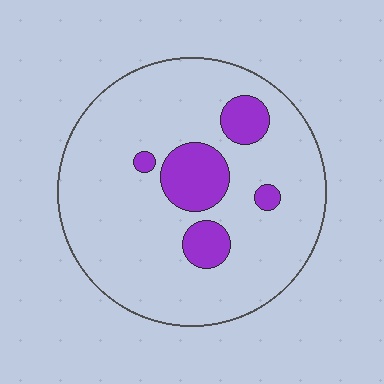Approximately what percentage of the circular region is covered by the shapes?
Approximately 15%.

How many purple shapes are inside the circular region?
5.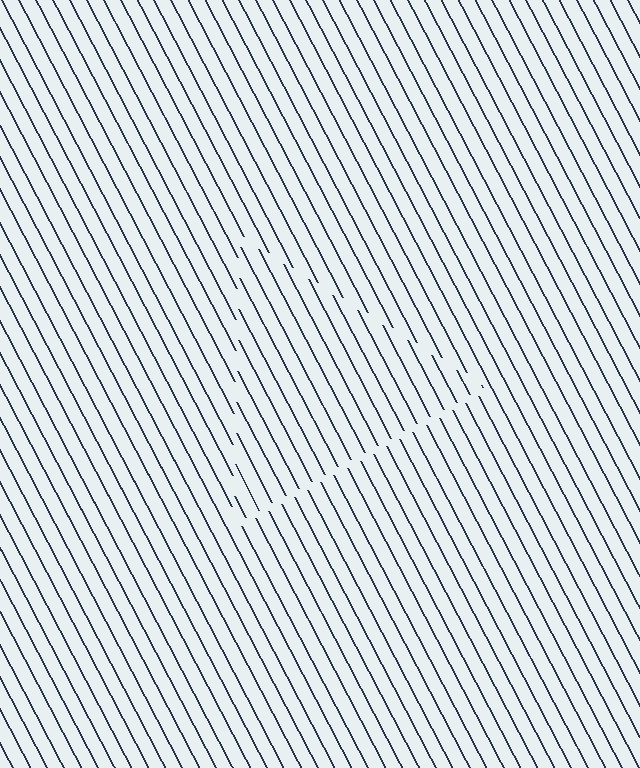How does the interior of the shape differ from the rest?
The interior of the shape contains the same grating, shifted by half a period — the contour is defined by the phase discontinuity where line-ends from the inner and outer gratings abut.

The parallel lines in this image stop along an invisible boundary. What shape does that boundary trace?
An illusory triangle. The interior of the shape contains the same grating, shifted by half a period — the contour is defined by the phase discontinuity where line-ends from the inner and outer gratings abut.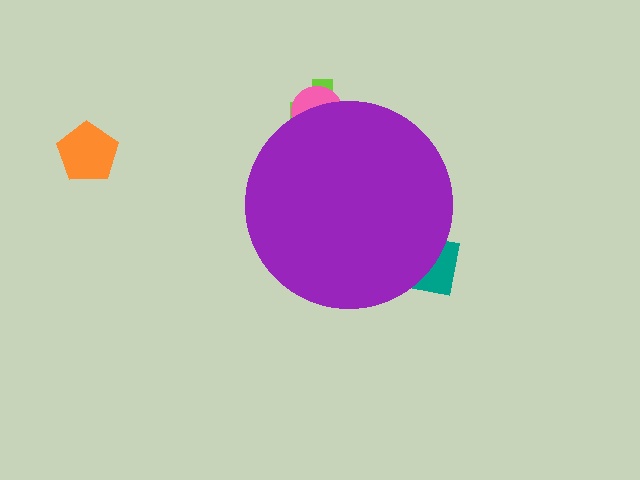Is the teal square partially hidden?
Yes, the teal square is partially hidden behind the purple circle.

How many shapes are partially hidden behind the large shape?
3 shapes are partially hidden.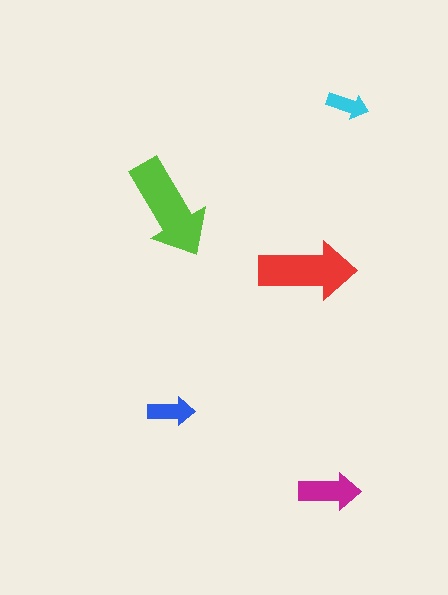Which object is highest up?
The cyan arrow is topmost.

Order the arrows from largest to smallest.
the lime one, the red one, the magenta one, the blue one, the cyan one.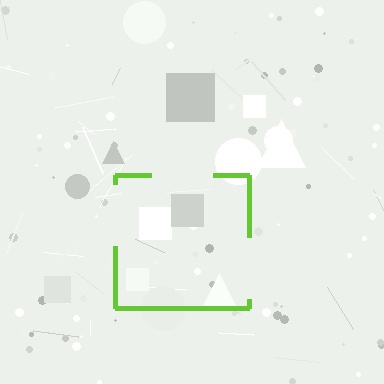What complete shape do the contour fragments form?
The contour fragments form a square.